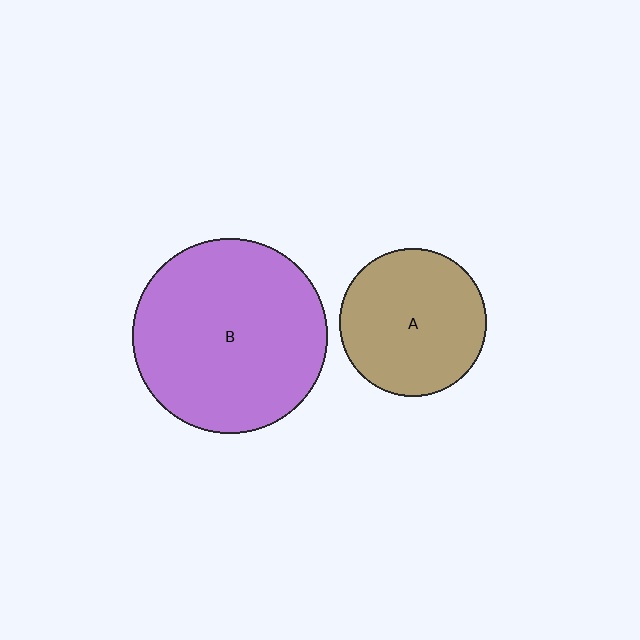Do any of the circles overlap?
No, none of the circles overlap.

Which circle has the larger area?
Circle B (purple).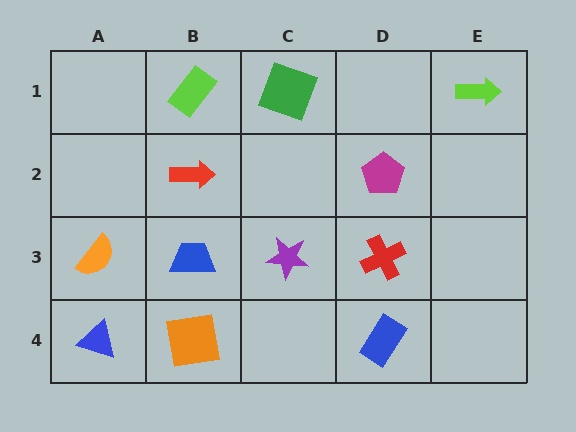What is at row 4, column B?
An orange square.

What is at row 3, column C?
A purple star.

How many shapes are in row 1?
3 shapes.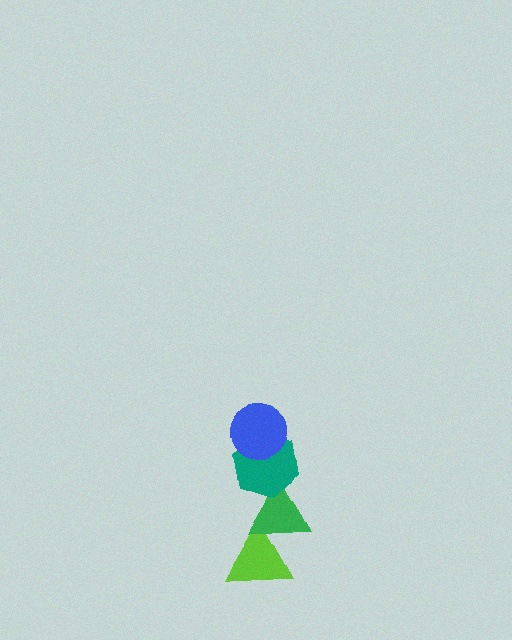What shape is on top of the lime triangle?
The green triangle is on top of the lime triangle.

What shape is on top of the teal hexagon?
The blue circle is on top of the teal hexagon.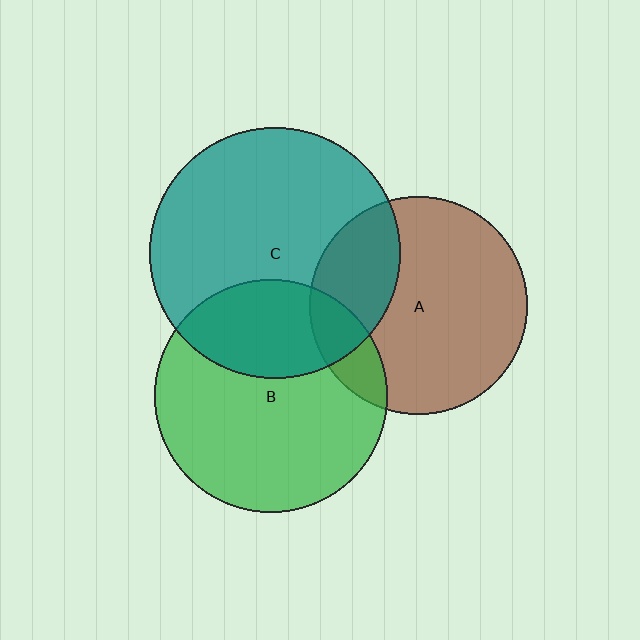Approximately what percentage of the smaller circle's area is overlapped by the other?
Approximately 30%.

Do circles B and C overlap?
Yes.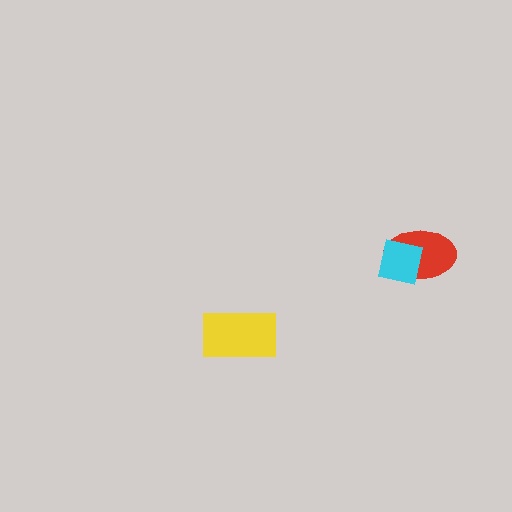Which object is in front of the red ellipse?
The cyan square is in front of the red ellipse.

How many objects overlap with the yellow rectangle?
0 objects overlap with the yellow rectangle.